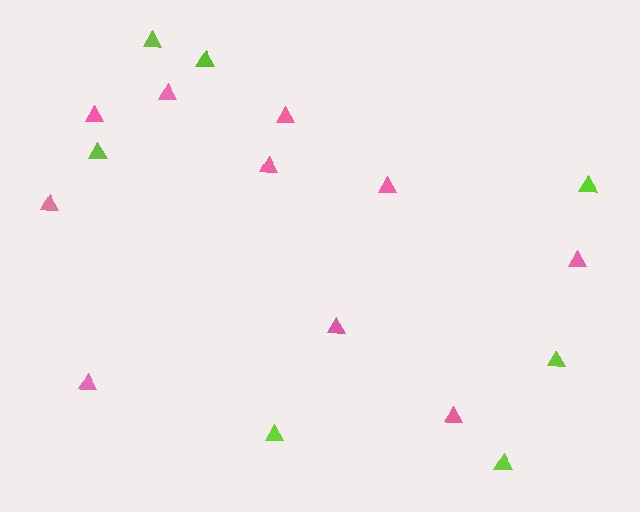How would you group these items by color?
There are 2 groups: one group of lime triangles (7) and one group of pink triangles (10).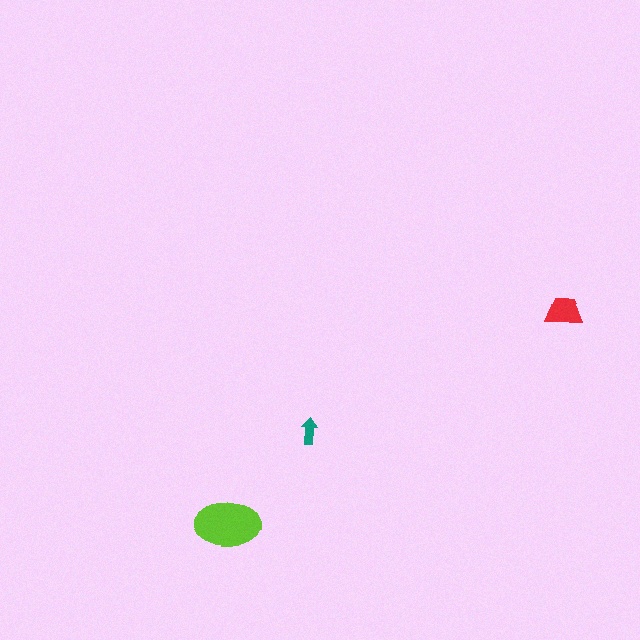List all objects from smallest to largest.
The teal arrow, the red trapezoid, the lime ellipse.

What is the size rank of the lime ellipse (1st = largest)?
1st.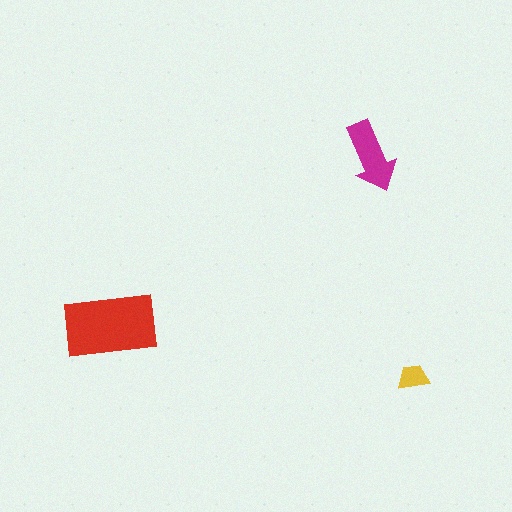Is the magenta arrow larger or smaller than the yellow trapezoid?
Larger.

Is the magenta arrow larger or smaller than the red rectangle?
Smaller.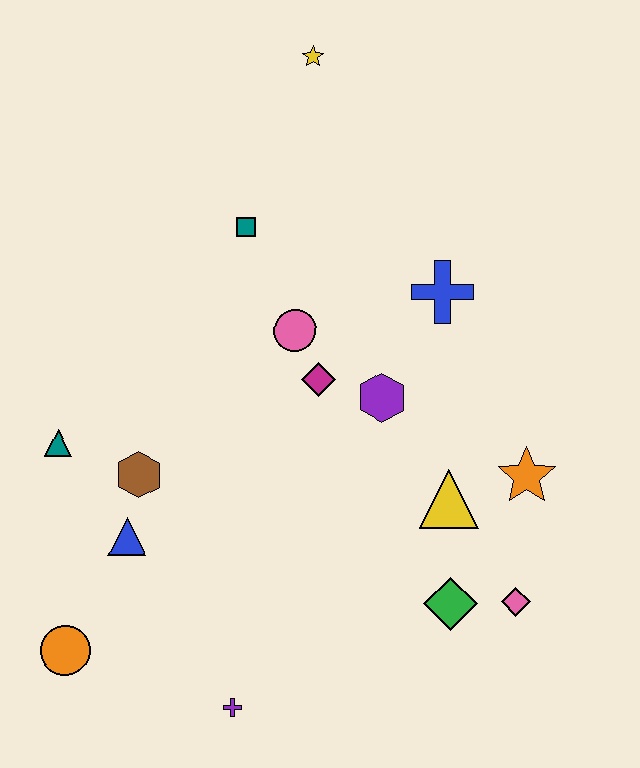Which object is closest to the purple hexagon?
The magenta diamond is closest to the purple hexagon.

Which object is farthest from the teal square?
The purple cross is farthest from the teal square.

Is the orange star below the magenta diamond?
Yes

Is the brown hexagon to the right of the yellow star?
No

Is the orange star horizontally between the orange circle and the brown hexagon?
No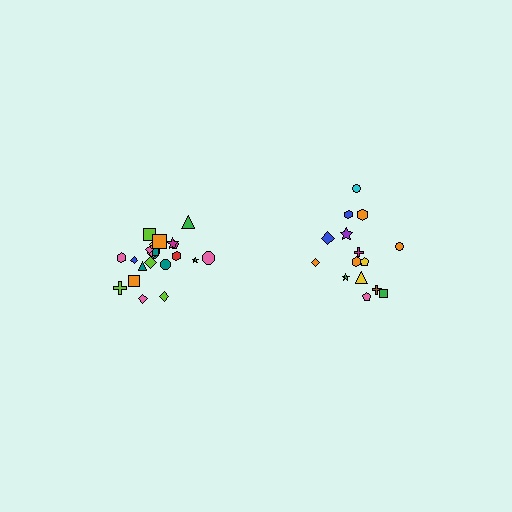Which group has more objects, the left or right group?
The left group.